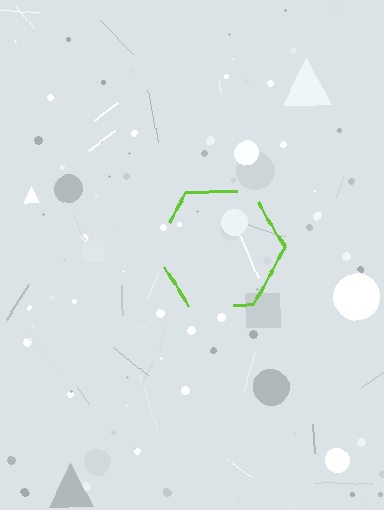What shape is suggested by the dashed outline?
The dashed outline suggests a hexagon.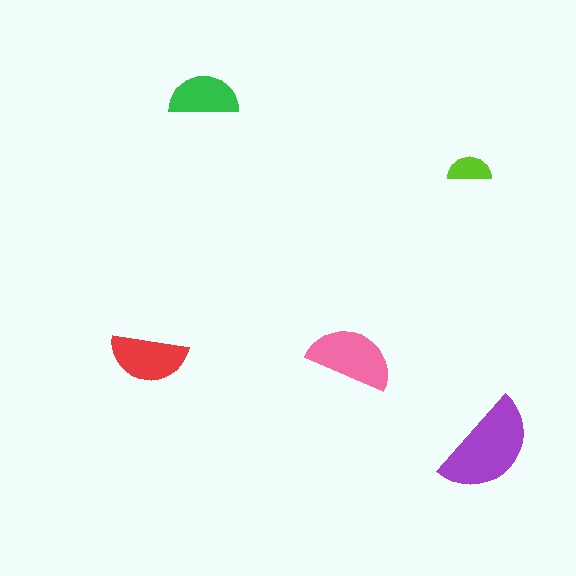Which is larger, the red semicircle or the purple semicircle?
The purple one.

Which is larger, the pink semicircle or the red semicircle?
The pink one.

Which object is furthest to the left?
The red semicircle is leftmost.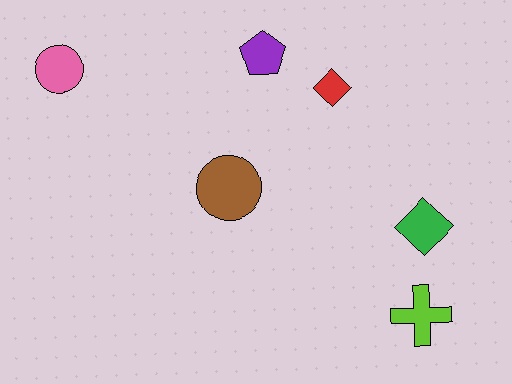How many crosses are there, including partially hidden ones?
There is 1 cross.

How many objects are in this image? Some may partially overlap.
There are 6 objects.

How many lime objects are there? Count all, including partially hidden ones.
There is 1 lime object.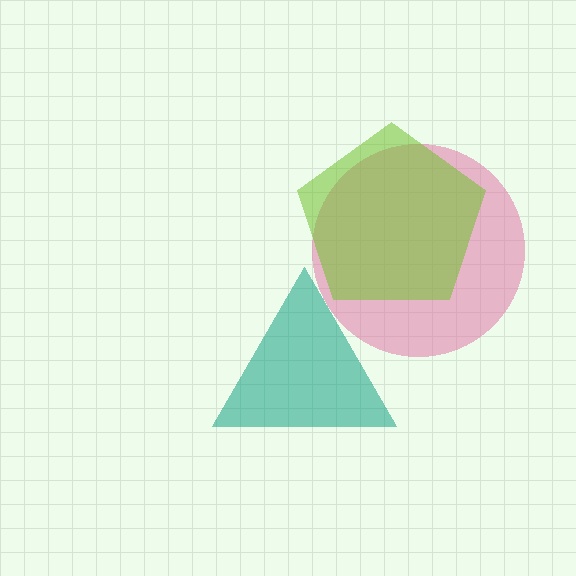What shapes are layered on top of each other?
The layered shapes are: a pink circle, a teal triangle, a lime pentagon.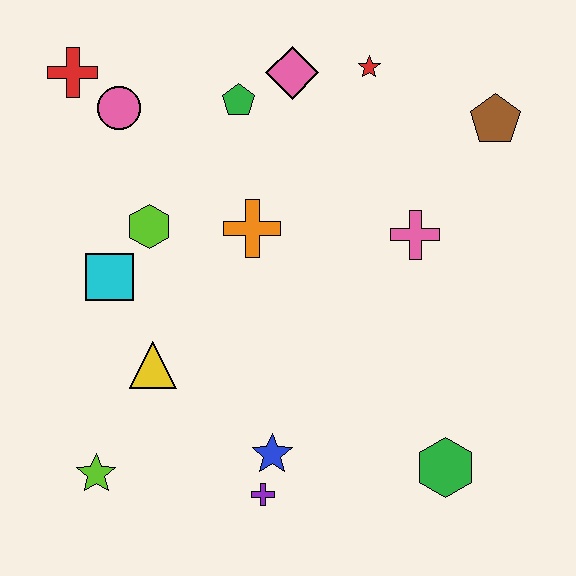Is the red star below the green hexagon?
No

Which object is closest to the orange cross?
The lime hexagon is closest to the orange cross.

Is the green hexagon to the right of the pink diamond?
Yes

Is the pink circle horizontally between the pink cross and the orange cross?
No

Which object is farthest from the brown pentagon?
The lime star is farthest from the brown pentagon.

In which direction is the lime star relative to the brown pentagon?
The lime star is to the left of the brown pentagon.